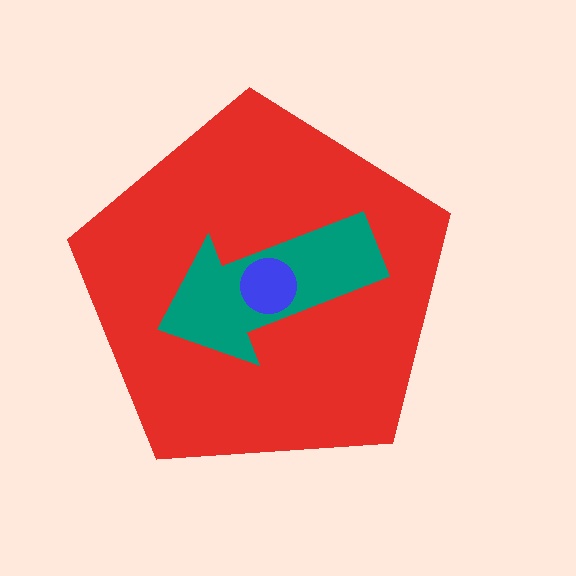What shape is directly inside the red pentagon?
The teal arrow.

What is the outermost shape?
The red pentagon.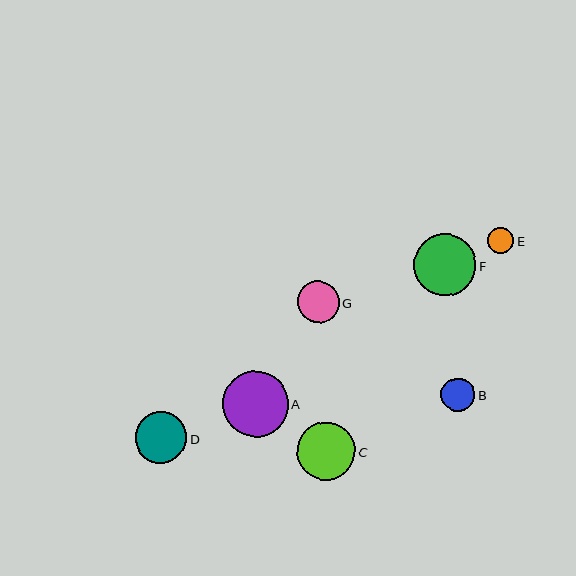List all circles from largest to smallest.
From largest to smallest: A, F, C, D, G, B, E.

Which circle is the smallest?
Circle E is the smallest with a size of approximately 26 pixels.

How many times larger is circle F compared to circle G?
Circle F is approximately 1.5 times the size of circle G.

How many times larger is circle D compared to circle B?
Circle D is approximately 1.5 times the size of circle B.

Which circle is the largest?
Circle A is the largest with a size of approximately 66 pixels.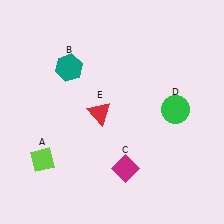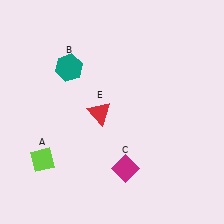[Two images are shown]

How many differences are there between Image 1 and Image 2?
There is 1 difference between the two images.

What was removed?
The green circle (D) was removed in Image 2.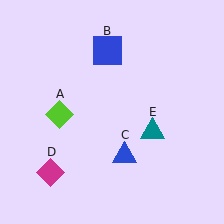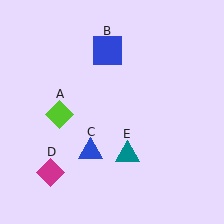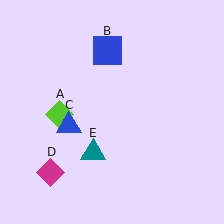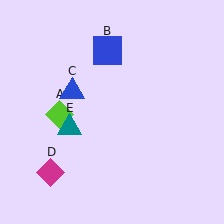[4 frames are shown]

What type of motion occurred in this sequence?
The blue triangle (object C), teal triangle (object E) rotated clockwise around the center of the scene.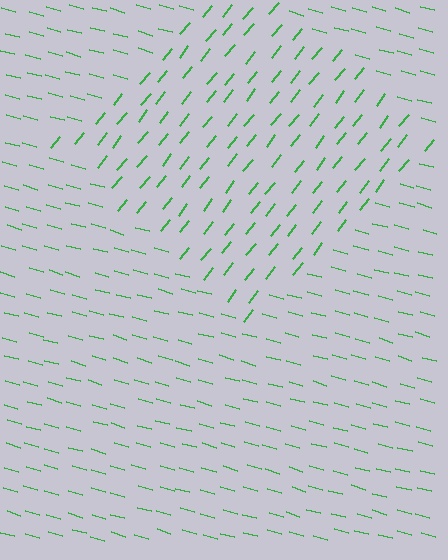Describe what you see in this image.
The image is filled with small green line segments. A diamond region in the image has lines oriented differently from the surrounding lines, creating a visible texture boundary.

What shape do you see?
I see a diamond.